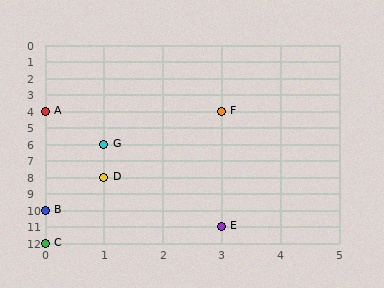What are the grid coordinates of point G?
Point G is at grid coordinates (1, 6).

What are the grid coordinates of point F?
Point F is at grid coordinates (3, 4).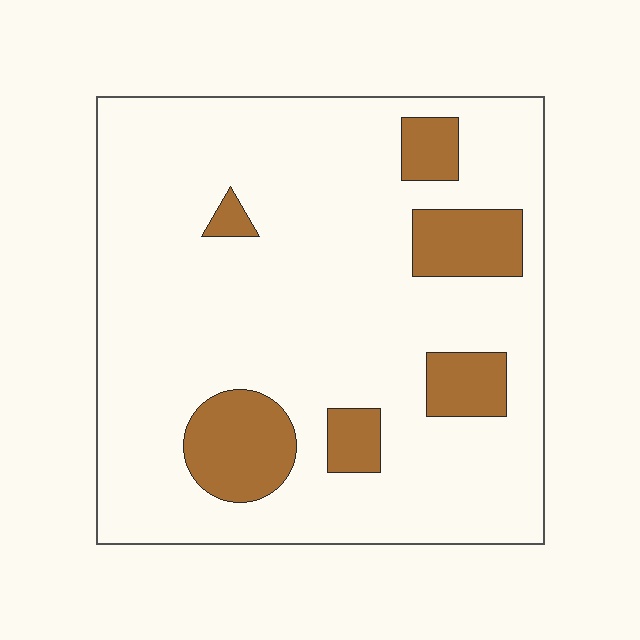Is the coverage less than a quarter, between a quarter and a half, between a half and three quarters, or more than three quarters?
Less than a quarter.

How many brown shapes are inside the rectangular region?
6.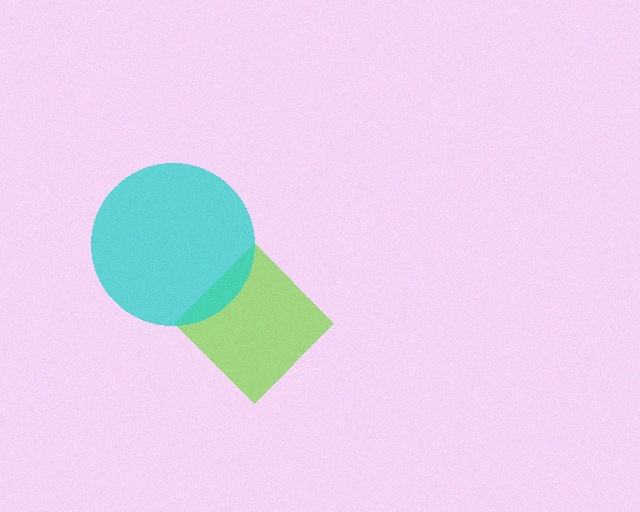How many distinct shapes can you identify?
There are 2 distinct shapes: a lime diamond, a cyan circle.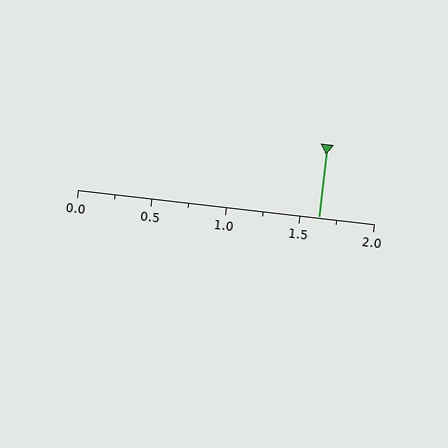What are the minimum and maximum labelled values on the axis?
The axis runs from 0.0 to 2.0.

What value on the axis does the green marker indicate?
The marker indicates approximately 1.62.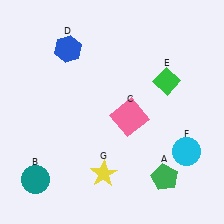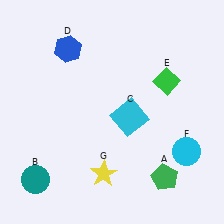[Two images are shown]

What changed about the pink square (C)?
In Image 1, C is pink. In Image 2, it changed to cyan.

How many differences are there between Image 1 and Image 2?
There is 1 difference between the two images.